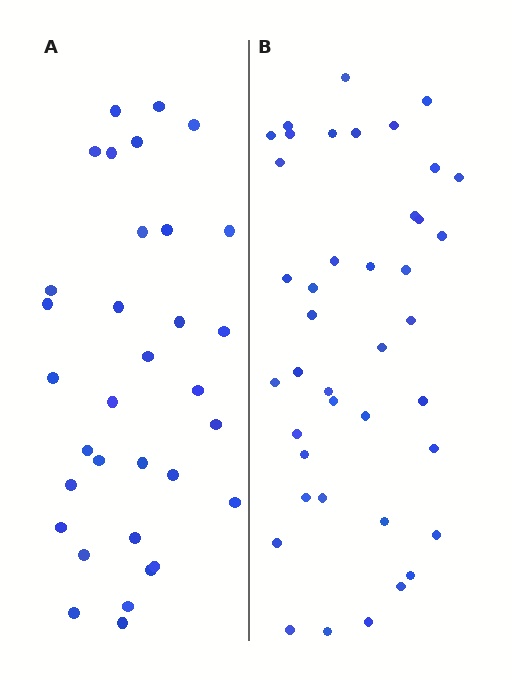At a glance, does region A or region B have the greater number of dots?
Region B (the right region) has more dots.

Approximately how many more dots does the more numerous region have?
Region B has roughly 8 or so more dots than region A.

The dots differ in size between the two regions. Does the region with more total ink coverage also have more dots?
No. Region A has more total ink coverage because its dots are larger, but region B actually contains more individual dots. Total area can be misleading — the number of items is what matters here.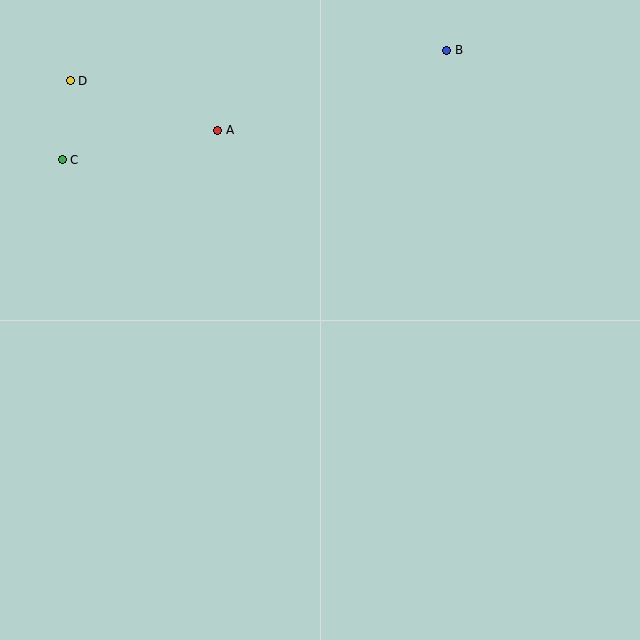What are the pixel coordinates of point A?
Point A is at (218, 130).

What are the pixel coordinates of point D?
Point D is at (70, 81).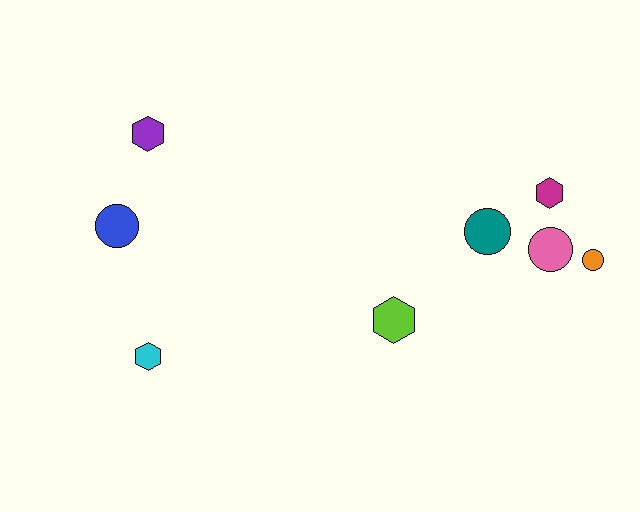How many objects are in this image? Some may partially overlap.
There are 8 objects.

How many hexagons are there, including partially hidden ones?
There are 4 hexagons.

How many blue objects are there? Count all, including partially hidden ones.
There is 1 blue object.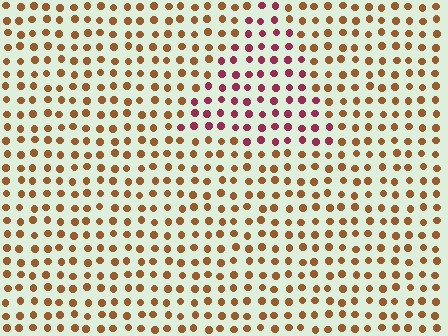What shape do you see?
I see a triangle.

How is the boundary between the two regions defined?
The boundary is defined purely by a slight shift in hue (about 48 degrees). Spacing, size, and orientation are identical on both sides.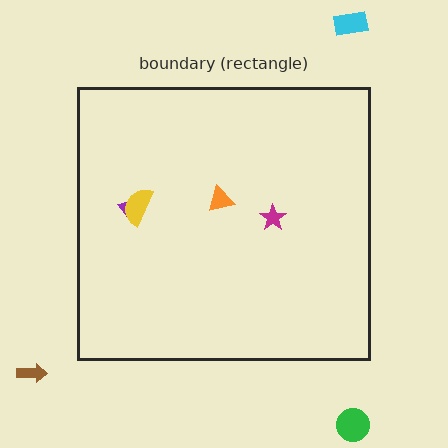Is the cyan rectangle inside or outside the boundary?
Outside.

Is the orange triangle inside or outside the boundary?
Inside.